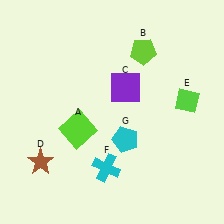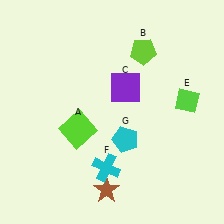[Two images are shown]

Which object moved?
The brown star (D) moved right.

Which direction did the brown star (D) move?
The brown star (D) moved right.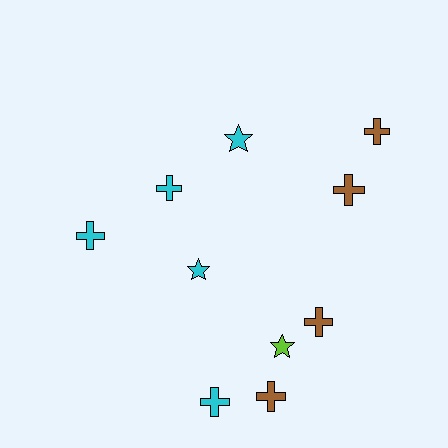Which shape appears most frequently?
Cross, with 7 objects.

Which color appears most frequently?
Cyan, with 5 objects.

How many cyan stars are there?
There are 2 cyan stars.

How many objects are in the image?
There are 10 objects.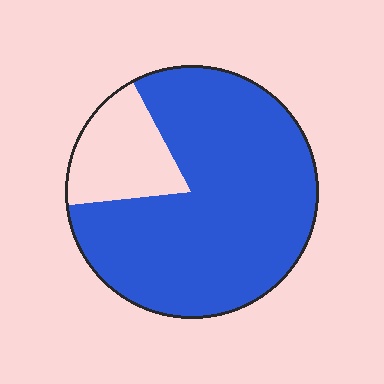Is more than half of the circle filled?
Yes.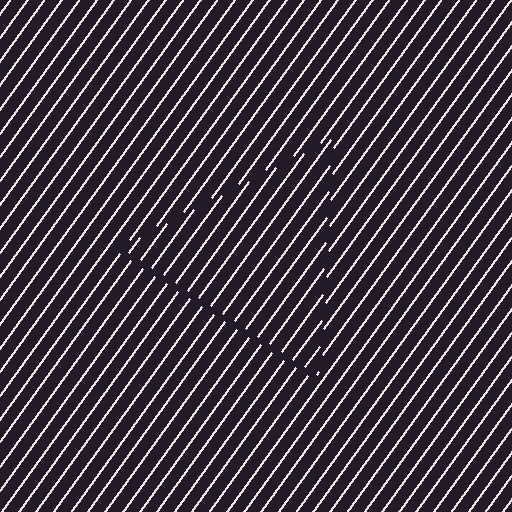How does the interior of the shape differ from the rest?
The interior of the shape contains the same grating, shifted by half a period — the contour is defined by the phase discontinuity where line-ends from the inner and outer gratings abut.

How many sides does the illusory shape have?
3 sides — the line-ends trace a triangle.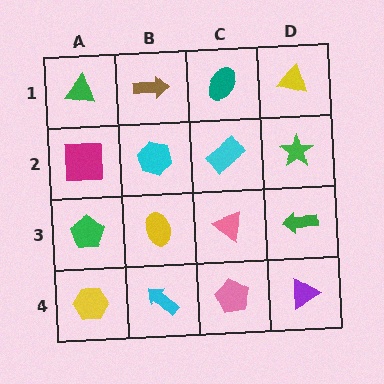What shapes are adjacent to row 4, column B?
A yellow ellipse (row 3, column B), a yellow hexagon (row 4, column A), a pink pentagon (row 4, column C).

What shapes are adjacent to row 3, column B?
A cyan hexagon (row 2, column B), a cyan arrow (row 4, column B), a green pentagon (row 3, column A), a pink triangle (row 3, column C).